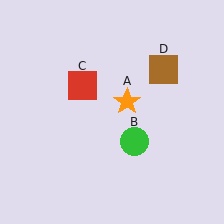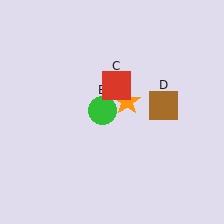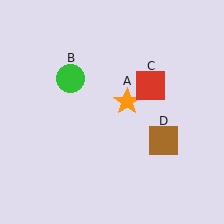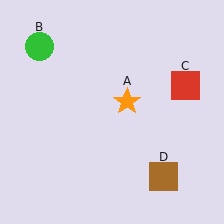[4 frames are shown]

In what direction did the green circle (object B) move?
The green circle (object B) moved up and to the left.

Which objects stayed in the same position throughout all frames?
Orange star (object A) remained stationary.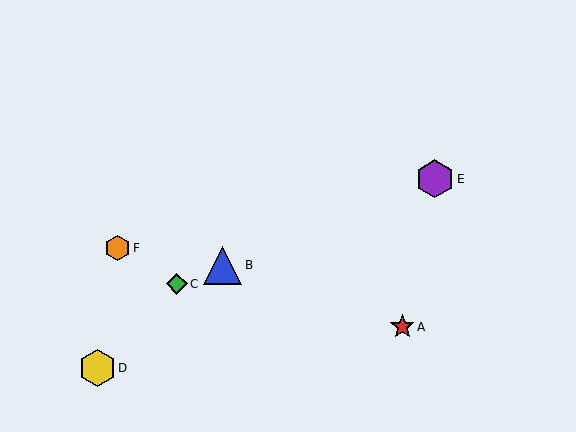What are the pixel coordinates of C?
Object C is at (177, 284).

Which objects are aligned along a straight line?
Objects B, C, E are aligned along a straight line.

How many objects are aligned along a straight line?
3 objects (B, C, E) are aligned along a straight line.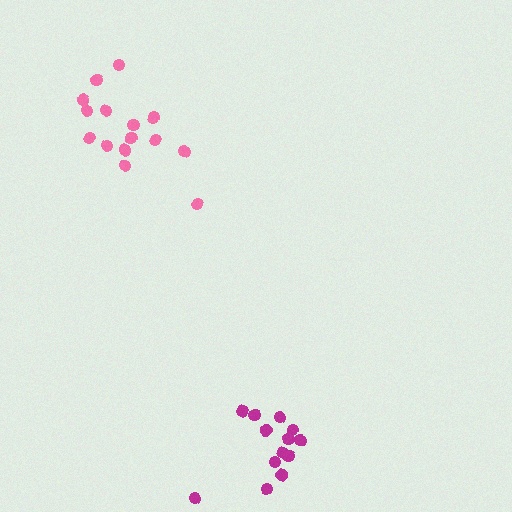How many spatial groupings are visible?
There are 2 spatial groupings.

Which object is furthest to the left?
The pink cluster is leftmost.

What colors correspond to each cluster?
The clusters are colored: magenta, pink.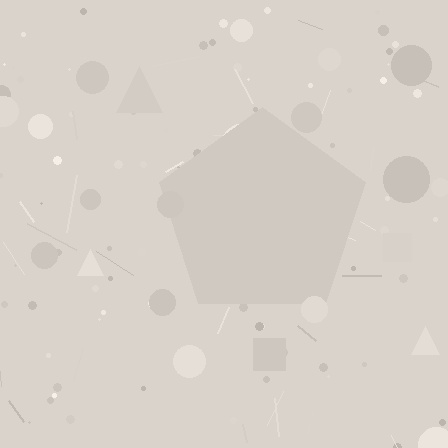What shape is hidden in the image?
A pentagon is hidden in the image.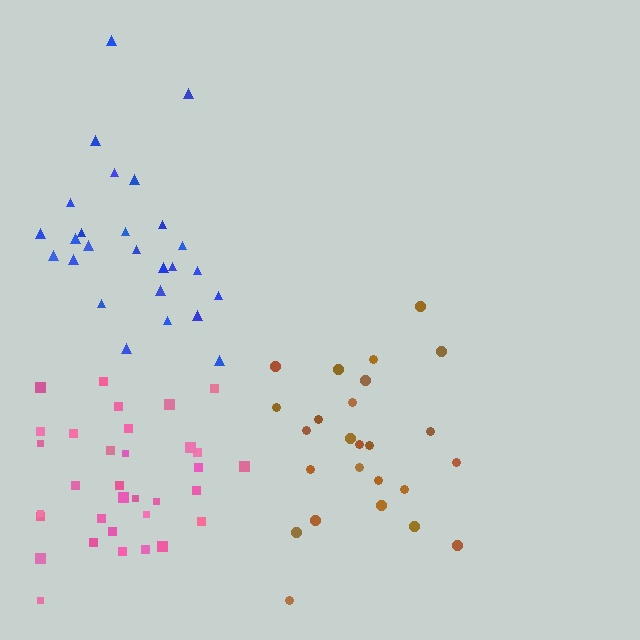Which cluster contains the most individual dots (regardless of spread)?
Pink (34).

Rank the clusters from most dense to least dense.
pink, blue, brown.